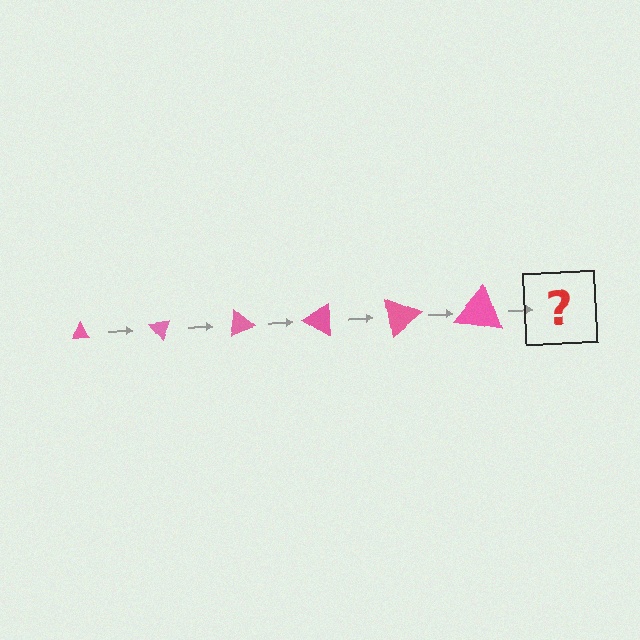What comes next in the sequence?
The next element should be a triangle, larger than the previous one and rotated 300 degrees from the start.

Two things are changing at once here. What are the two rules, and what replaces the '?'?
The two rules are that the triangle grows larger each step and it rotates 50 degrees each step. The '?' should be a triangle, larger than the previous one and rotated 300 degrees from the start.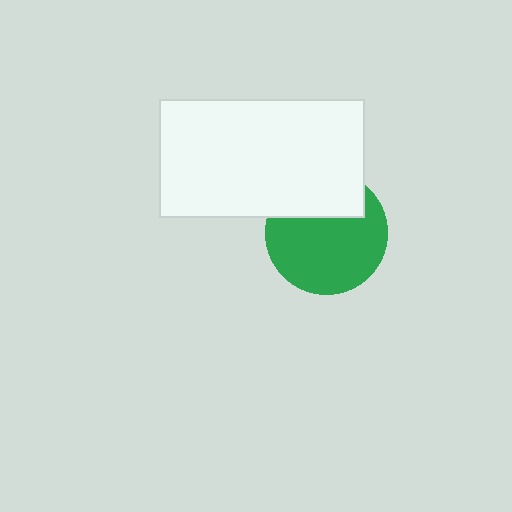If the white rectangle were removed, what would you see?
You would see the complete green circle.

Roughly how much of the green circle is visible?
Most of it is visible (roughly 69%).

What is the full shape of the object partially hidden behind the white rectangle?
The partially hidden object is a green circle.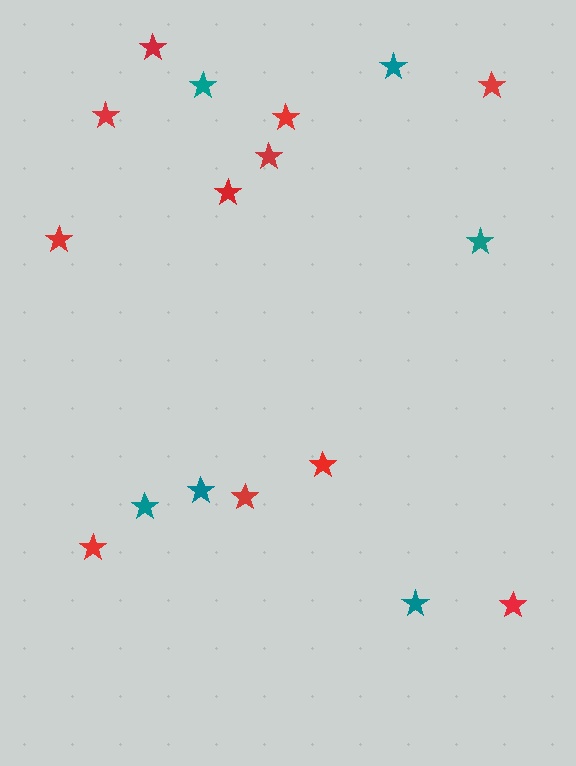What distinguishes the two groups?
There are 2 groups: one group of red stars (11) and one group of teal stars (6).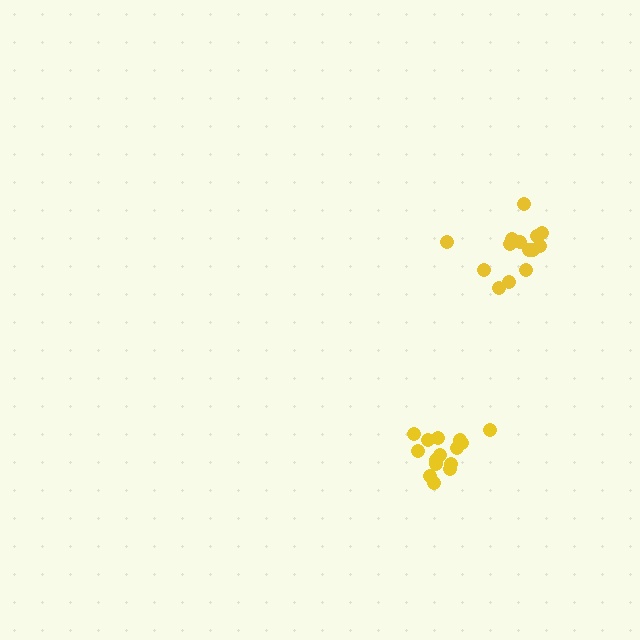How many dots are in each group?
Group 1: 14 dots, Group 2: 15 dots (29 total).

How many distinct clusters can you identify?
There are 2 distinct clusters.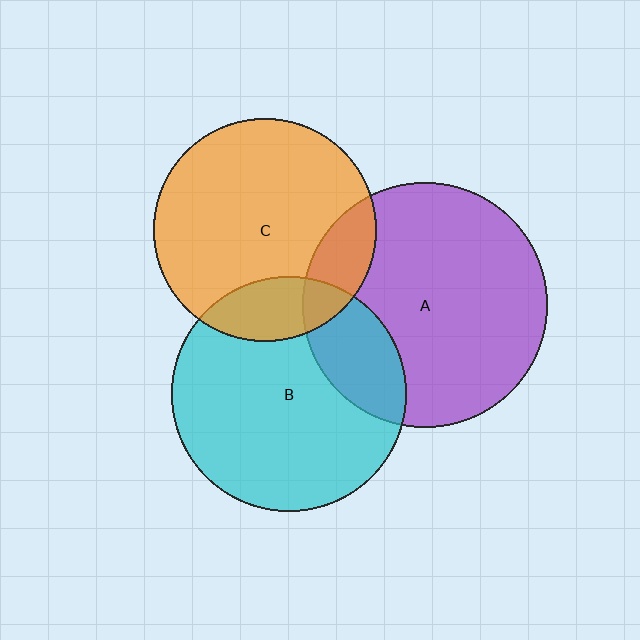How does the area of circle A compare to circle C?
Approximately 1.2 times.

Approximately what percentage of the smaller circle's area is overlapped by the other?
Approximately 20%.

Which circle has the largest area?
Circle A (purple).